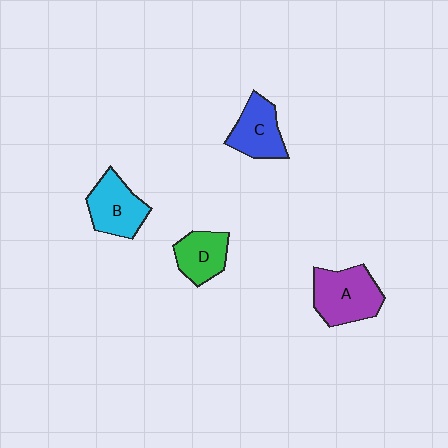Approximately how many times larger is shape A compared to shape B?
Approximately 1.2 times.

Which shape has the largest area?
Shape A (purple).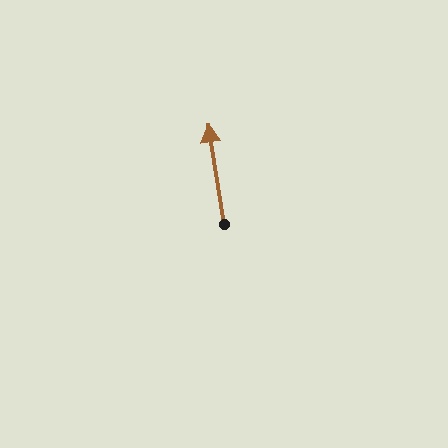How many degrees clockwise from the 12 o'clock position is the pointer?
Approximately 351 degrees.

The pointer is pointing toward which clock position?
Roughly 12 o'clock.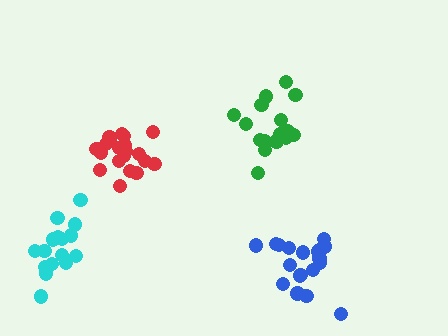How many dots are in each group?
Group 1: 16 dots, Group 2: 20 dots, Group 3: 16 dots, Group 4: 19 dots (71 total).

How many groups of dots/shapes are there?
There are 4 groups.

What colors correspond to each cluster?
The clusters are colored: green, red, cyan, blue.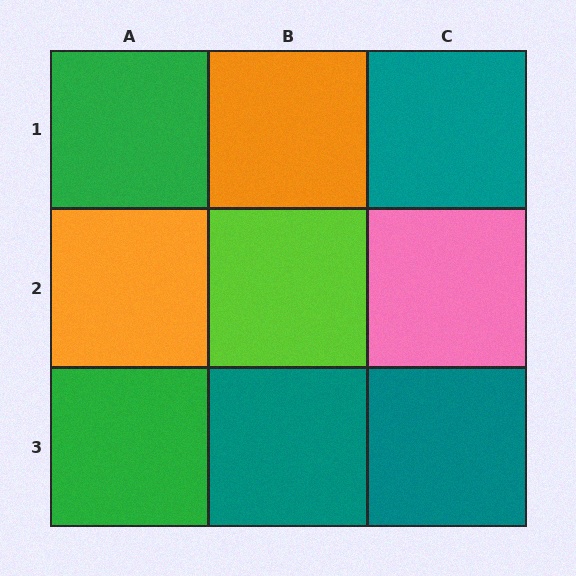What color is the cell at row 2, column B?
Lime.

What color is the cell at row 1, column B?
Orange.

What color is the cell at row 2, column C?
Pink.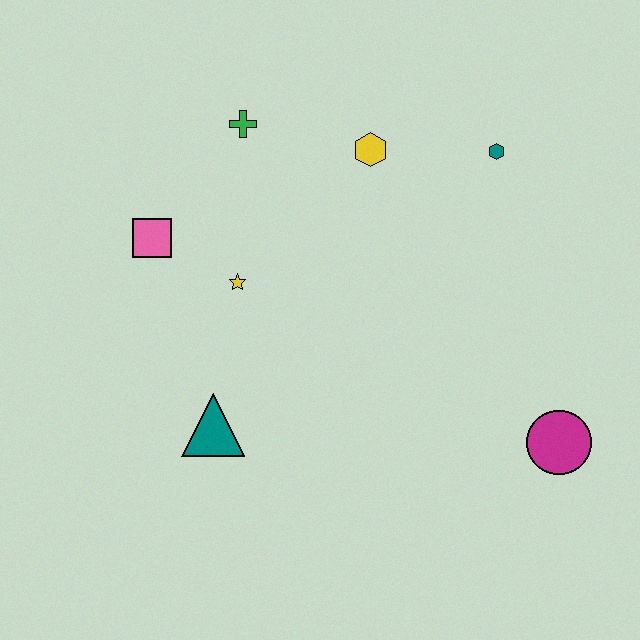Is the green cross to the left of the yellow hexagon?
Yes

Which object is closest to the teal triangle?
The yellow star is closest to the teal triangle.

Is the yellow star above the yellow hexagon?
No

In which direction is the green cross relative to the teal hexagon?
The green cross is to the left of the teal hexagon.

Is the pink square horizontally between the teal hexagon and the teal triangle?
No